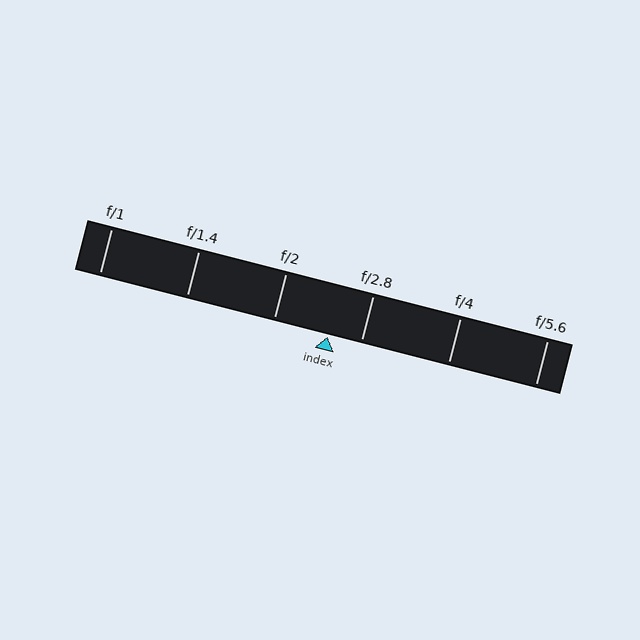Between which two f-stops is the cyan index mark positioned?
The index mark is between f/2 and f/2.8.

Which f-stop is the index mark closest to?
The index mark is closest to f/2.8.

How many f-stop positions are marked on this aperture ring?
There are 6 f-stop positions marked.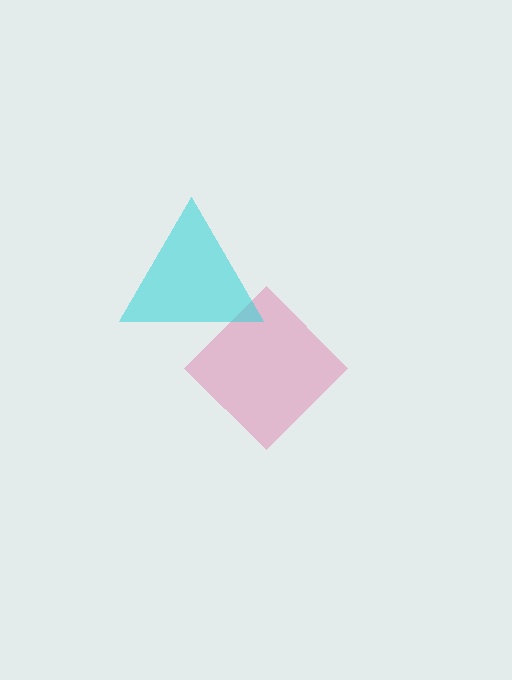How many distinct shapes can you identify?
There are 2 distinct shapes: a pink diamond, a cyan triangle.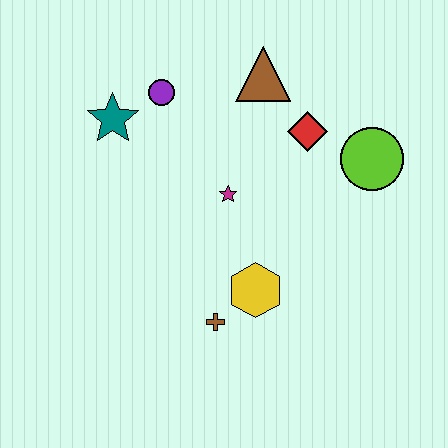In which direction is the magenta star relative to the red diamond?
The magenta star is to the left of the red diamond.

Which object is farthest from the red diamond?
The brown cross is farthest from the red diamond.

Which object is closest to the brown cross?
The yellow hexagon is closest to the brown cross.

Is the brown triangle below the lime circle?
No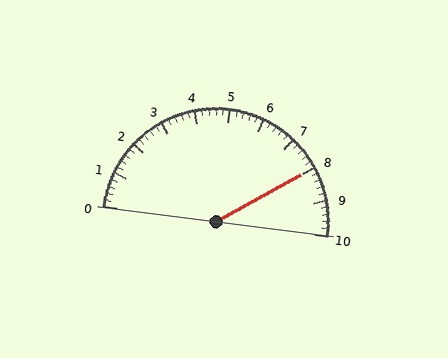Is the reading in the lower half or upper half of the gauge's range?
The reading is in the upper half of the range (0 to 10).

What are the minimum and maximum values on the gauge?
The gauge ranges from 0 to 10.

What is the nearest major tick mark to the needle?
The nearest major tick mark is 8.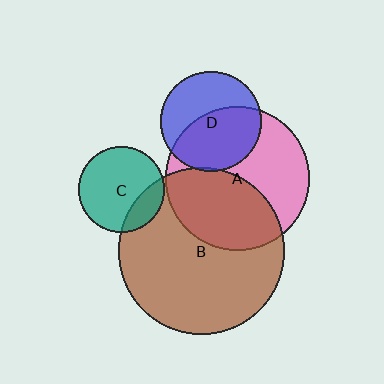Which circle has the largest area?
Circle B (brown).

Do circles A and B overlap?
Yes.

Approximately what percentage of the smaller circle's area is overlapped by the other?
Approximately 45%.